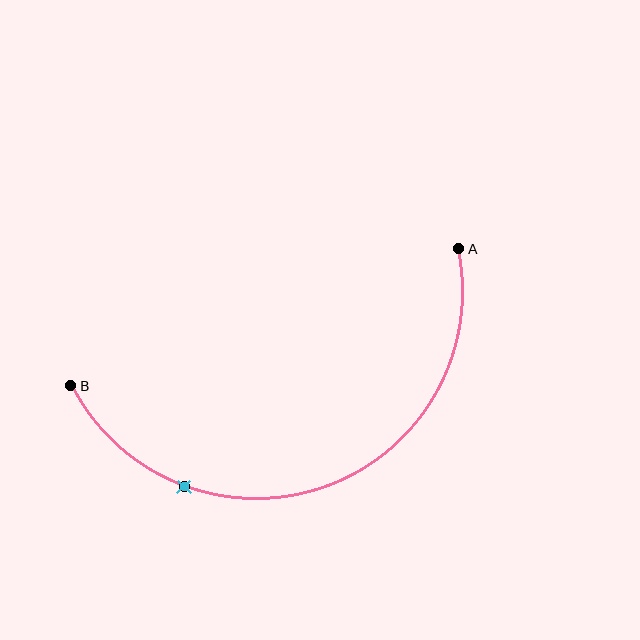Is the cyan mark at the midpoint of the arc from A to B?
No. The cyan mark lies on the arc but is closer to endpoint B. The arc midpoint would be at the point on the curve equidistant along the arc from both A and B.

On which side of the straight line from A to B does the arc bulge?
The arc bulges below the straight line connecting A and B.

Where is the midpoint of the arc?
The arc midpoint is the point on the curve farthest from the straight line joining A and B. It sits below that line.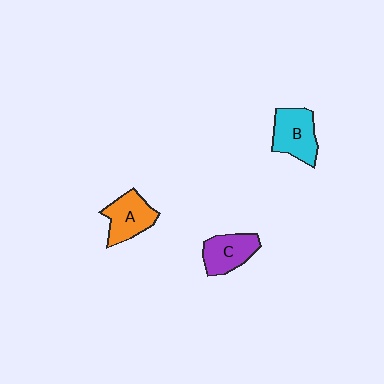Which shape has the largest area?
Shape B (cyan).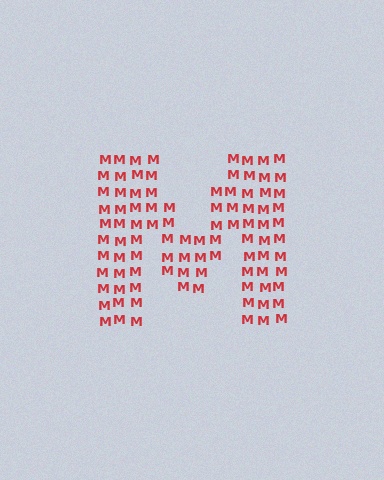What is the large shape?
The large shape is the letter M.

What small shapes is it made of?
It is made of small letter M's.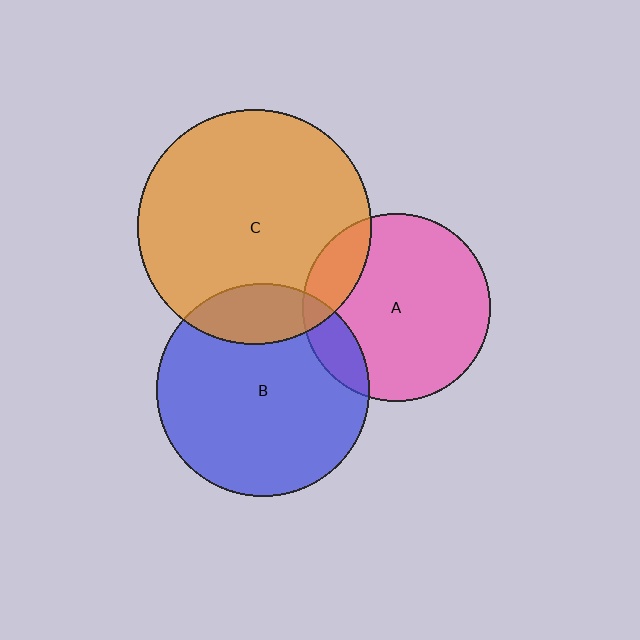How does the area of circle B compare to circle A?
Approximately 1.3 times.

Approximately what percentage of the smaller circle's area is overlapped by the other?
Approximately 20%.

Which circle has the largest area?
Circle C (orange).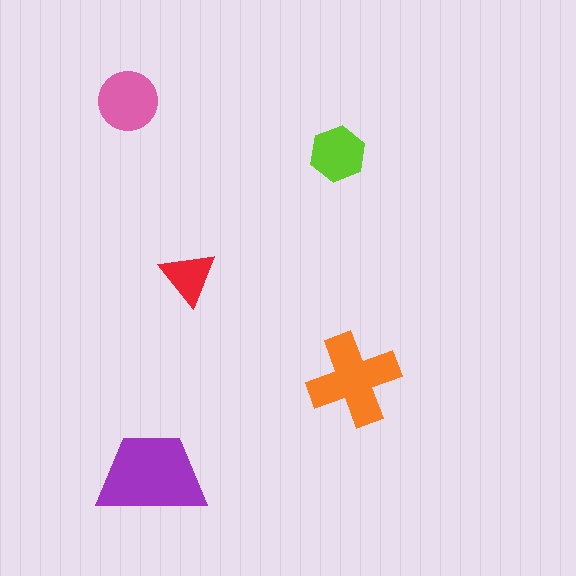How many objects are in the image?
There are 5 objects in the image.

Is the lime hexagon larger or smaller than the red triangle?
Larger.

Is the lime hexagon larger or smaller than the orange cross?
Smaller.